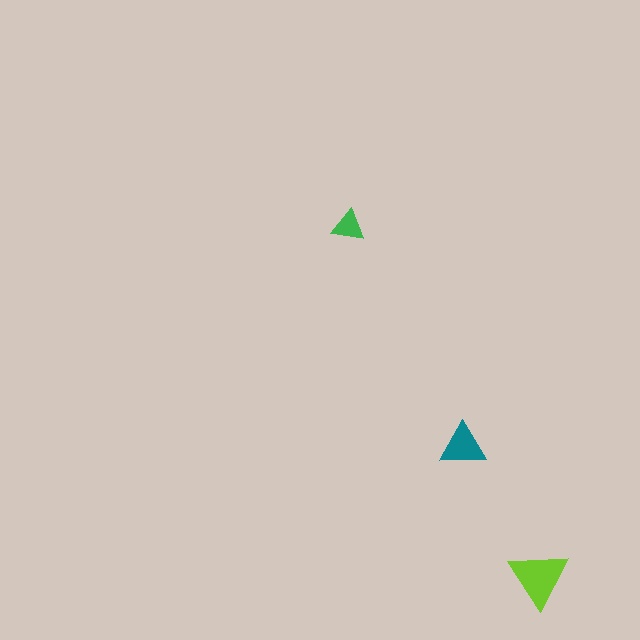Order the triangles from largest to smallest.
the lime one, the teal one, the green one.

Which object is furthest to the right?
The lime triangle is rightmost.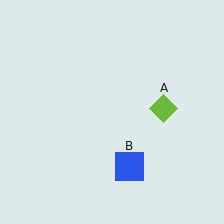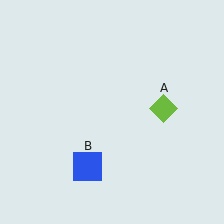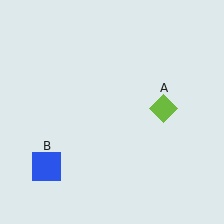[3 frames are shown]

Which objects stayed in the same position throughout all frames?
Lime diamond (object A) remained stationary.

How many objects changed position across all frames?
1 object changed position: blue square (object B).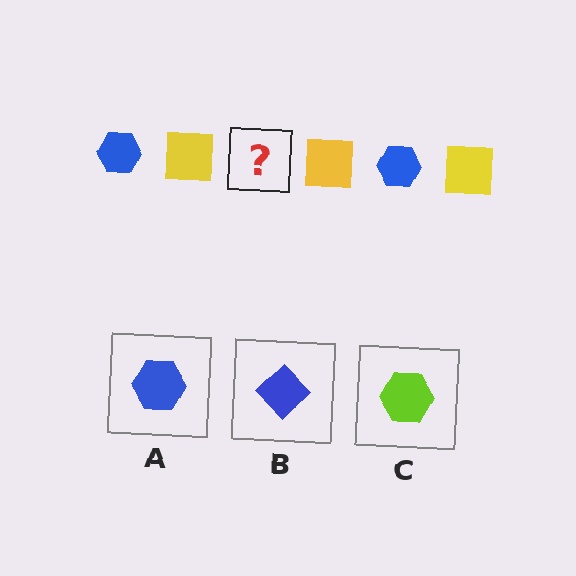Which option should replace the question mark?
Option A.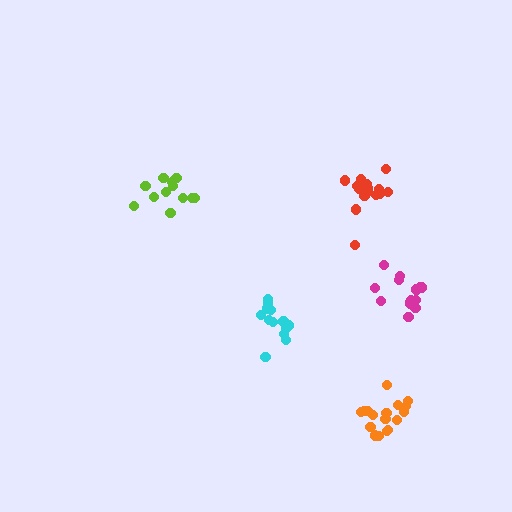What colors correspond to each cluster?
The clusters are colored: red, lime, cyan, magenta, orange.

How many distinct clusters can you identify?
There are 5 distinct clusters.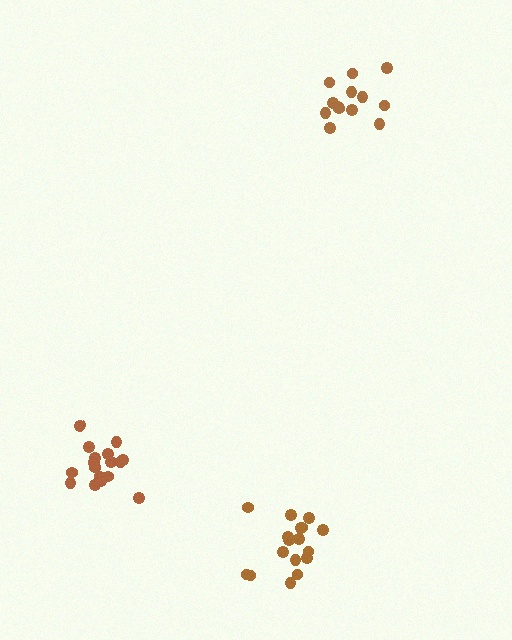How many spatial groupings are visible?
There are 3 spatial groupings.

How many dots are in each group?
Group 1: 17 dots, Group 2: 13 dots, Group 3: 17 dots (47 total).